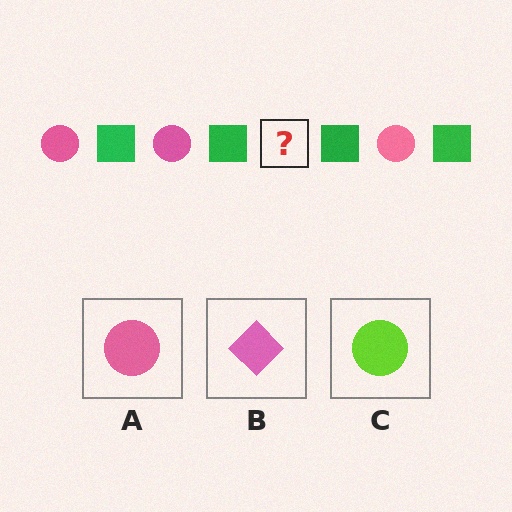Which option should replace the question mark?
Option A.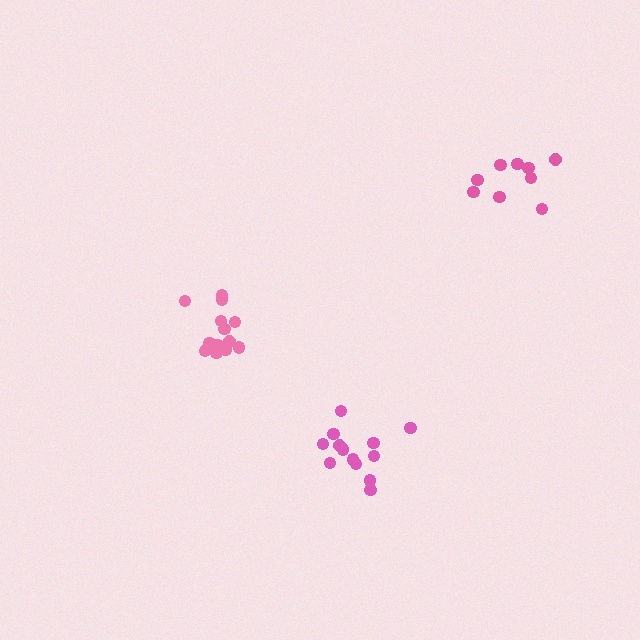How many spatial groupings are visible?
There are 3 spatial groupings.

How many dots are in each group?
Group 1: 14 dots, Group 2: 13 dots, Group 3: 9 dots (36 total).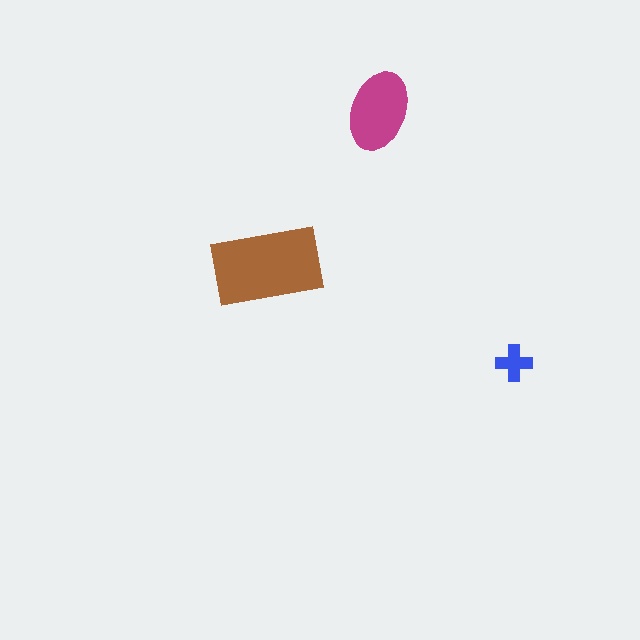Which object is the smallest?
The blue cross.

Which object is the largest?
The brown rectangle.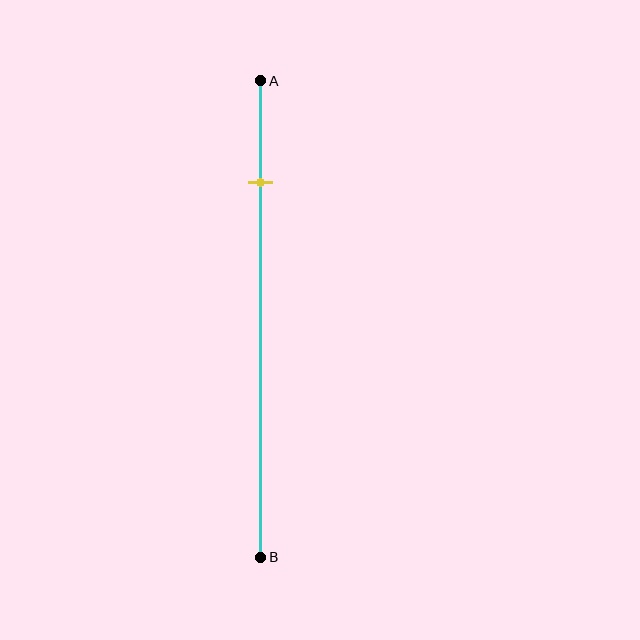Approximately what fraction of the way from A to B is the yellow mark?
The yellow mark is approximately 20% of the way from A to B.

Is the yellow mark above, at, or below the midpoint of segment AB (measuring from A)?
The yellow mark is above the midpoint of segment AB.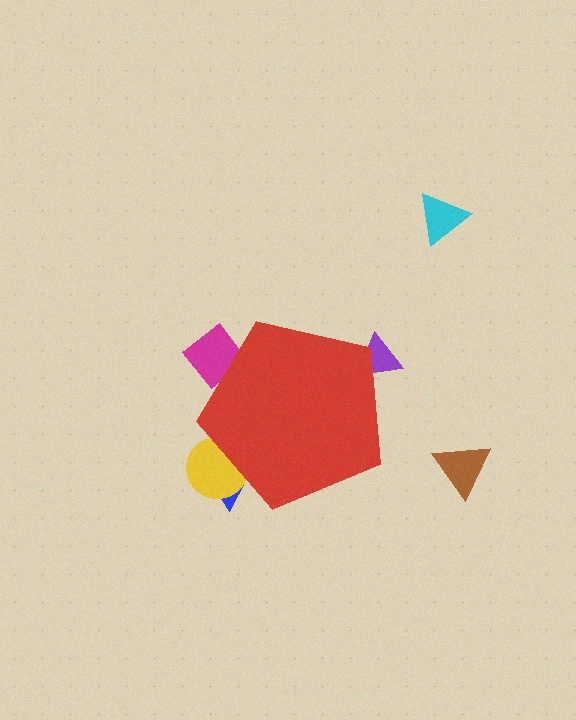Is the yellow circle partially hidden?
Yes, the yellow circle is partially hidden behind the red pentagon.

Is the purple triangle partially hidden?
Yes, the purple triangle is partially hidden behind the red pentagon.